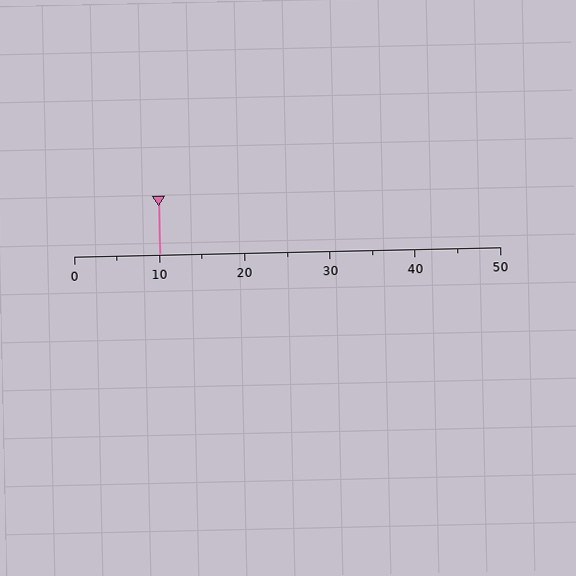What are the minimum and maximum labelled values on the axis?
The axis runs from 0 to 50.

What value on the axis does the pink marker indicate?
The marker indicates approximately 10.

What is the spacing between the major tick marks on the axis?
The major ticks are spaced 10 apart.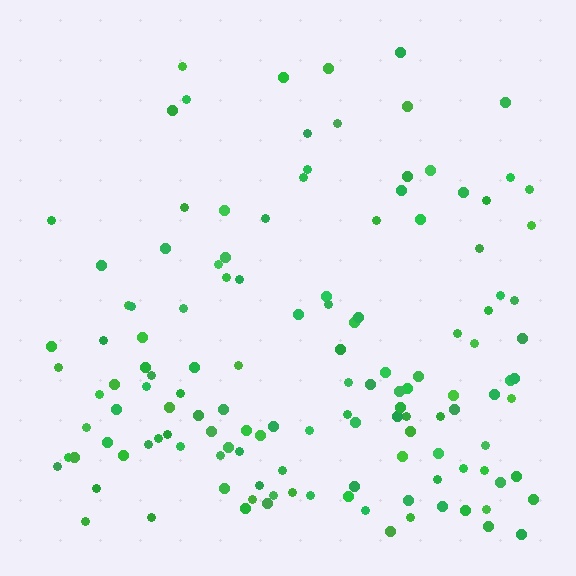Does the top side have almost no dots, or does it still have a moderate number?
Still a moderate number, just noticeably fewer than the bottom.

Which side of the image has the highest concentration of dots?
The bottom.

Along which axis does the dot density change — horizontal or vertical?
Vertical.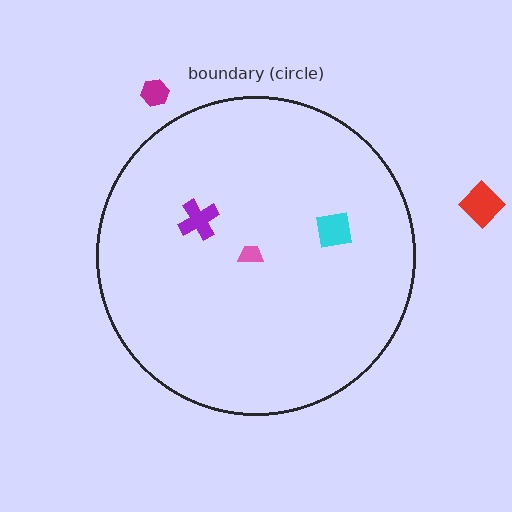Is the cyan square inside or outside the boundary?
Inside.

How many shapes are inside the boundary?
3 inside, 2 outside.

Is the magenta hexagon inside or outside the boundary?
Outside.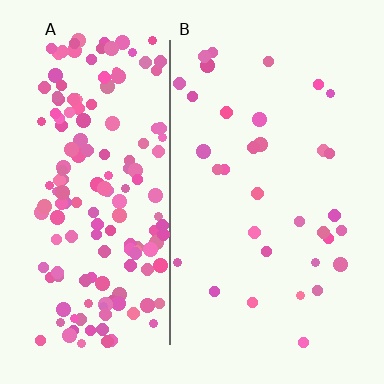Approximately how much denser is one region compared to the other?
Approximately 5.1× — region A over region B.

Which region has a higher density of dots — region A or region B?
A (the left).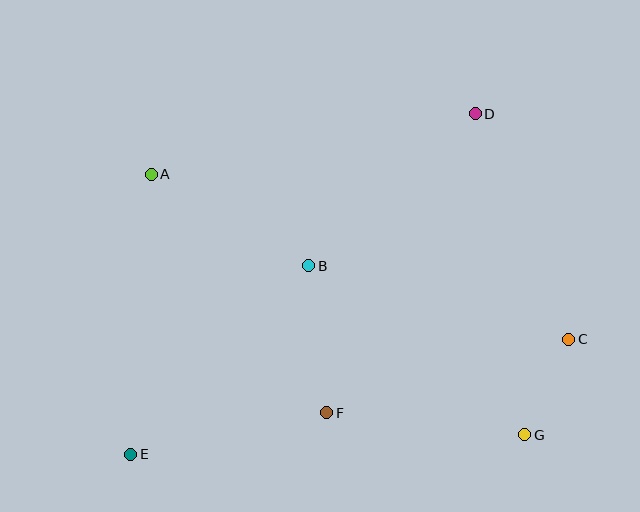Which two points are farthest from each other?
Points D and E are farthest from each other.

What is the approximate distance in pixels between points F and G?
The distance between F and G is approximately 199 pixels.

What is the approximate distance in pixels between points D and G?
The distance between D and G is approximately 325 pixels.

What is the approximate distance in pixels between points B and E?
The distance between B and E is approximately 260 pixels.